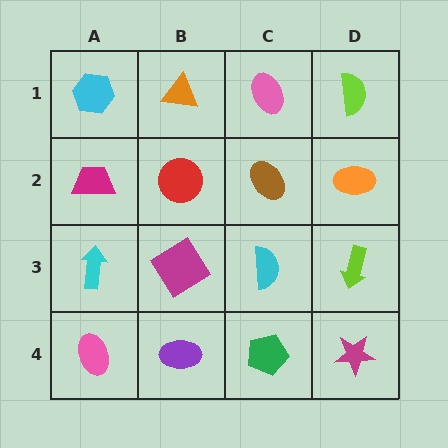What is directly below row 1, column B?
A red circle.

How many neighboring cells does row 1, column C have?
3.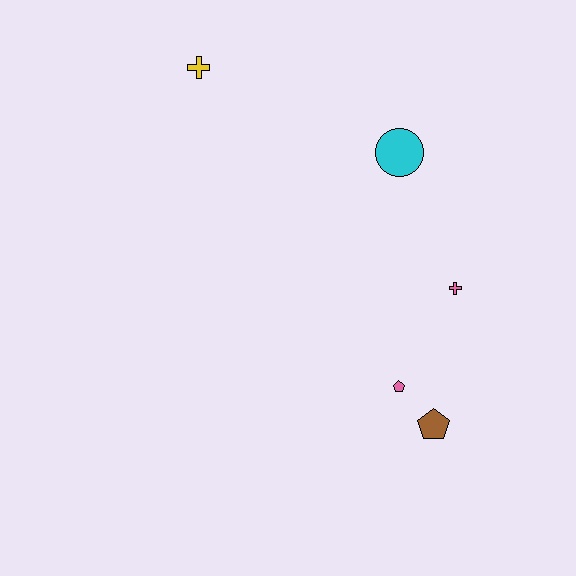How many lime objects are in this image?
There are no lime objects.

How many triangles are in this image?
There are no triangles.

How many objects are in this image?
There are 5 objects.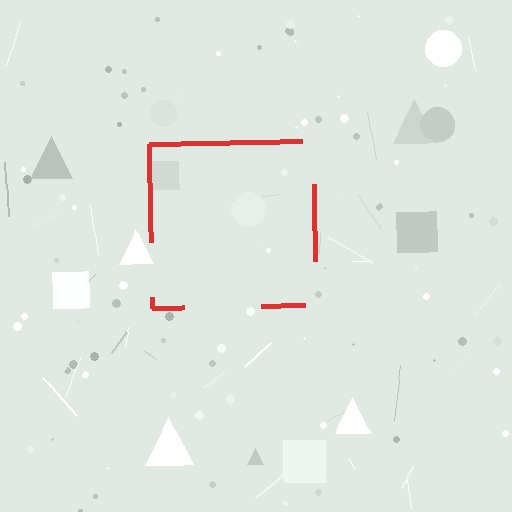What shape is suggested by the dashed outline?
The dashed outline suggests a square.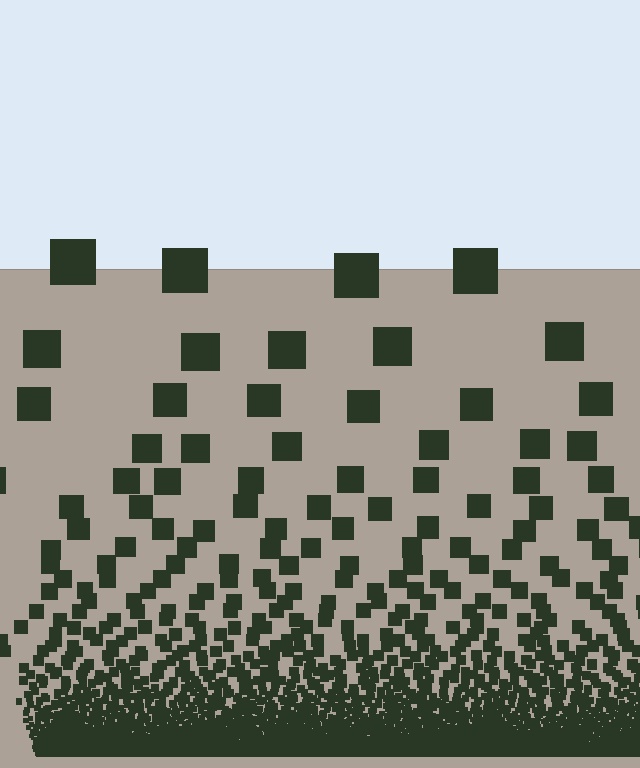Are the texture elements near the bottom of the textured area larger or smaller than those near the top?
Smaller. The gradient is inverted — elements near the bottom are smaller and denser.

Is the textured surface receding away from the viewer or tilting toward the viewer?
The surface appears to tilt toward the viewer. Texture elements get larger and sparser toward the top.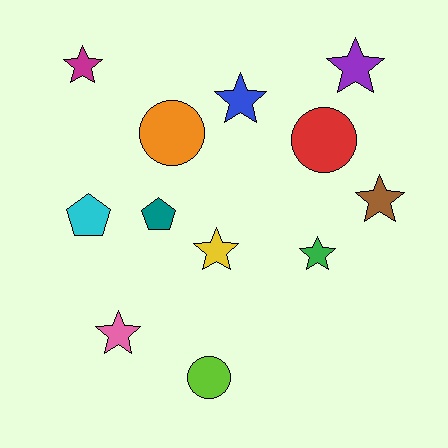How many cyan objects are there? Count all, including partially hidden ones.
There is 1 cyan object.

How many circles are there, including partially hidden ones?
There are 3 circles.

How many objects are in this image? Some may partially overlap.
There are 12 objects.